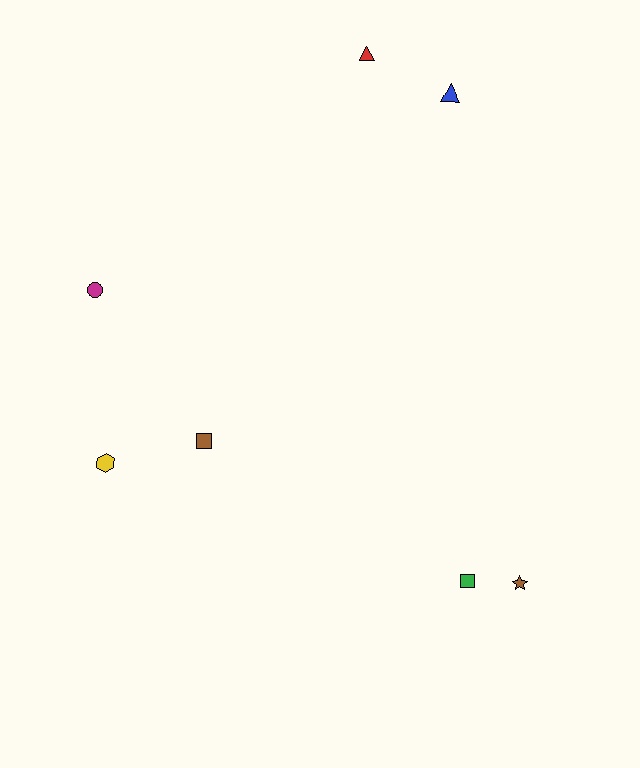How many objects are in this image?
There are 7 objects.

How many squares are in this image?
There are 2 squares.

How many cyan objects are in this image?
There are no cyan objects.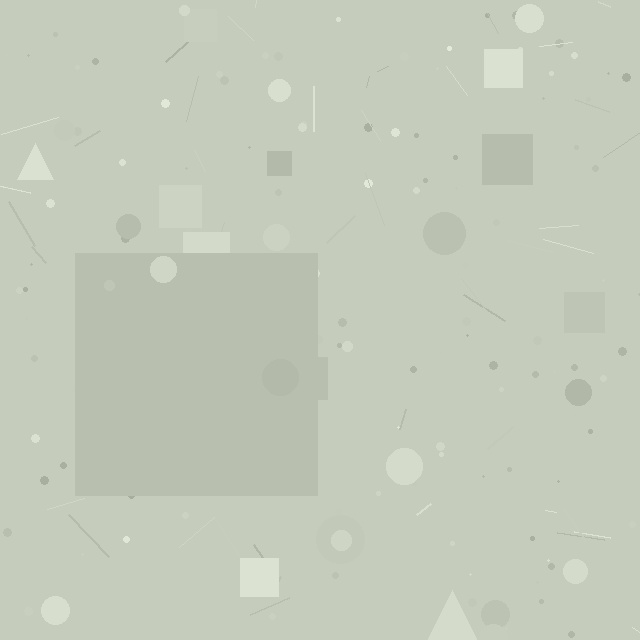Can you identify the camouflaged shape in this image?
The camouflaged shape is a square.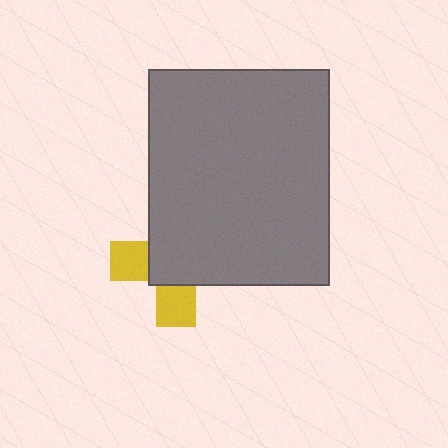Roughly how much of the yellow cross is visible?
A small part of it is visible (roughly 36%).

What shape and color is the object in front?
The object in front is a gray rectangle.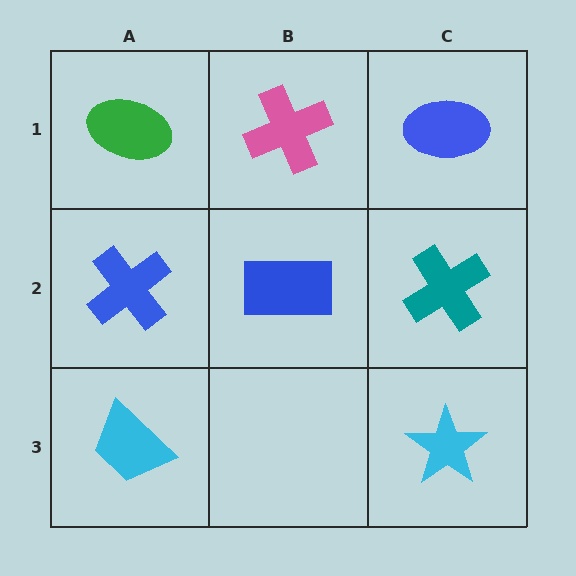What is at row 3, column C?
A cyan star.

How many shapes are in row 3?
2 shapes.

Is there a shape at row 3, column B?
No, that cell is empty.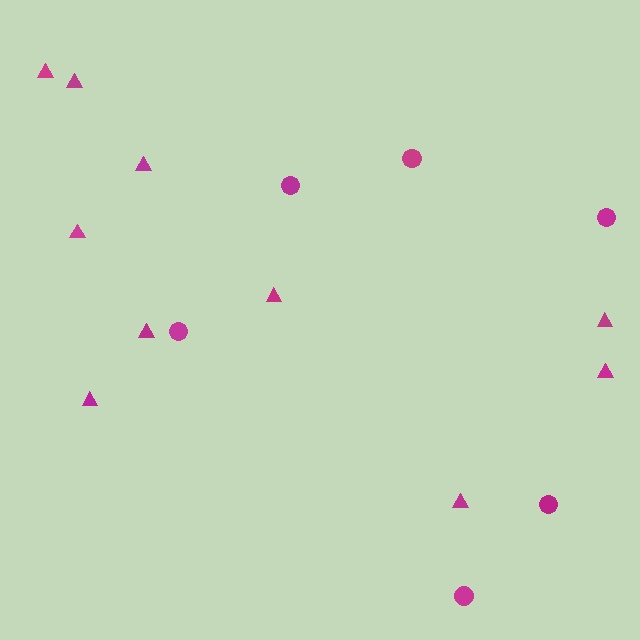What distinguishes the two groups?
There are 2 groups: one group of triangles (10) and one group of circles (6).